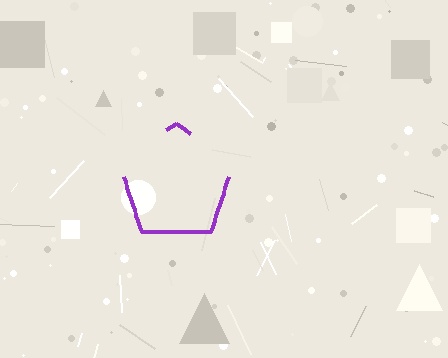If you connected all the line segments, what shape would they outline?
They would outline a pentagon.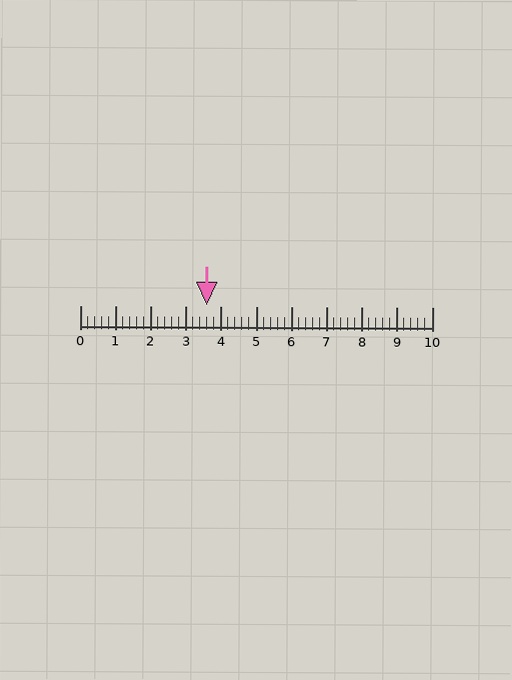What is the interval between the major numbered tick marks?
The major tick marks are spaced 1 units apart.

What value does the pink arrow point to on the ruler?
The pink arrow points to approximately 3.6.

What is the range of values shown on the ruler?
The ruler shows values from 0 to 10.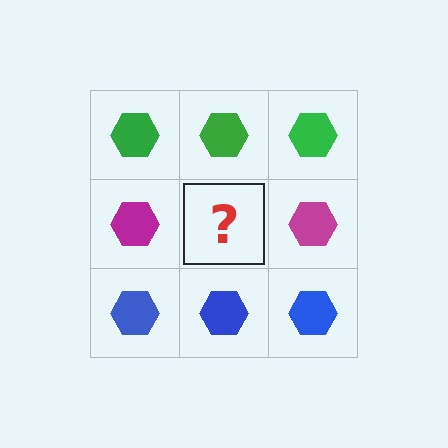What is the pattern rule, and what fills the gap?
The rule is that each row has a consistent color. The gap should be filled with a magenta hexagon.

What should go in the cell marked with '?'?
The missing cell should contain a magenta hexagon.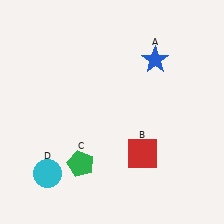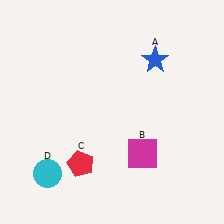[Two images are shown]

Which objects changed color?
B changed from red to magenta. C changed from green to red.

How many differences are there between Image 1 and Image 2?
There are 2 differences between the two images.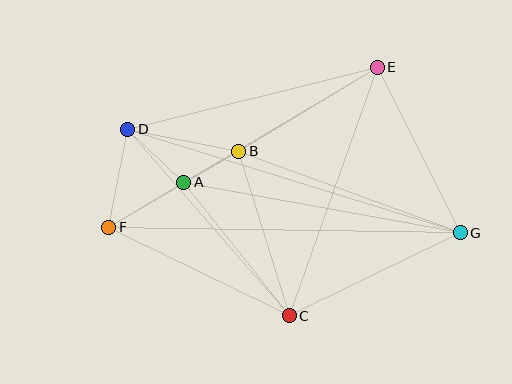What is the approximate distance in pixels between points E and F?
The distance between E and F is approximately 312 pixels.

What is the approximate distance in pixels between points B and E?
The distance between B and E is approximately 162 pixels.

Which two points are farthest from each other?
Points F and G are farthest from each other.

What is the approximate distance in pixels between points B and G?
The distance between B and G is approximately 236 pixels.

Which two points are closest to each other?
Points A and B are closest to each other.